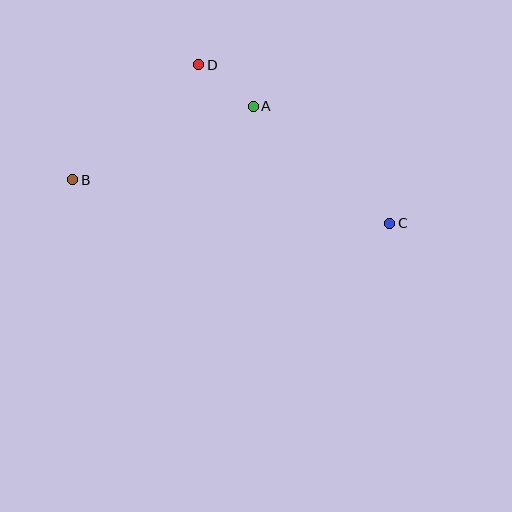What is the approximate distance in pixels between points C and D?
The distance between C and D is approximately 248 pixels.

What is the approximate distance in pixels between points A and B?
The distance between A and B is approximately 195 pixels.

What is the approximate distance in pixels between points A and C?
The distance between A and C is approximately 180 pixels.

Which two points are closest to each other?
Points A and D are closest to each other.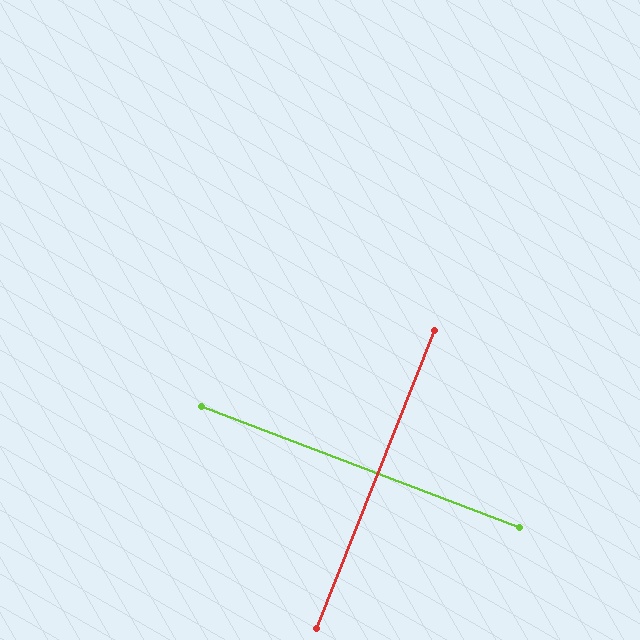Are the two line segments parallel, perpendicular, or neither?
Perpendicular — they meet at approximately 89°.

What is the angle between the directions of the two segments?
Approximately 89 degrees.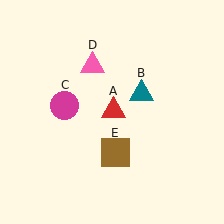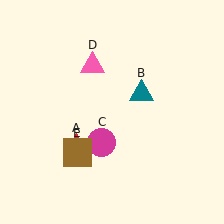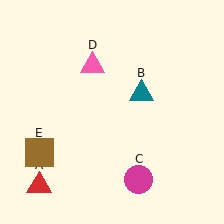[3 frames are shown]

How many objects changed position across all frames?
3 objects changed position: red triangle (object A), magenta circle (object C), brown square (object E).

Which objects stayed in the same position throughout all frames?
Teal triangle (object B) and pink triangle (object D) remained stationary.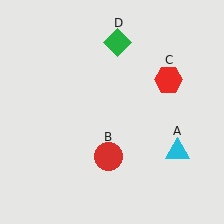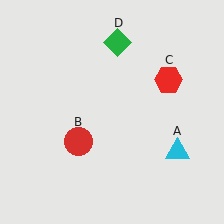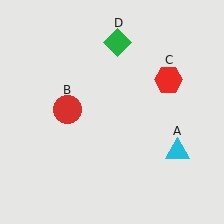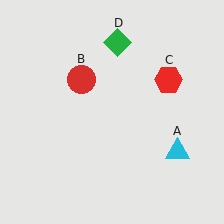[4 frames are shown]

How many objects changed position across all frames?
1 object changed position: red circle (object B).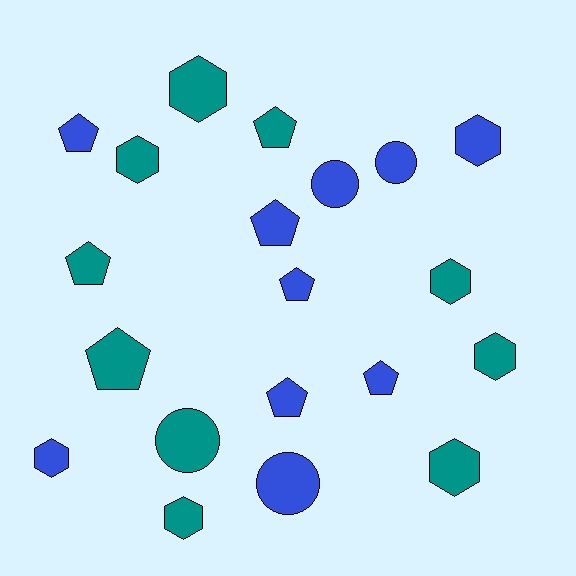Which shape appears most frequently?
Pentagon, with 8 objects.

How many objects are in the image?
There are 20 objects.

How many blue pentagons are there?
There are 5 blue pentagons.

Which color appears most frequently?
Blue, with 10 objects.